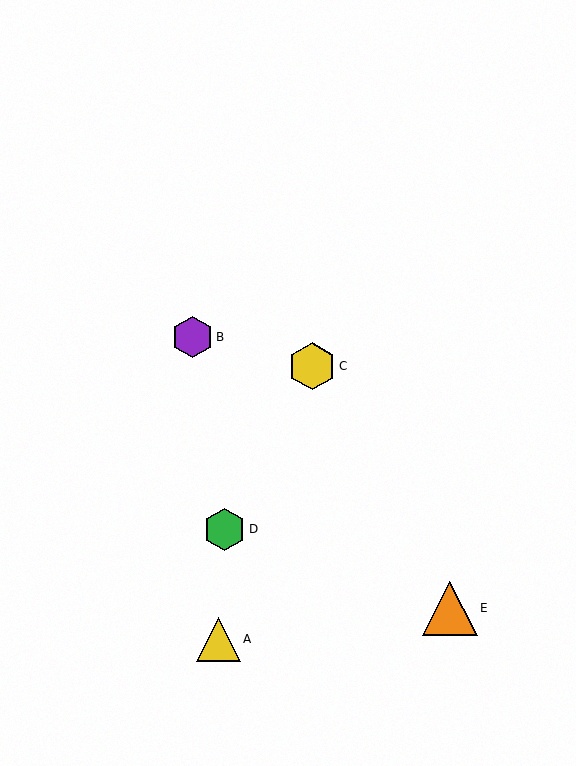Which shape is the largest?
The orange triangle (labeled E) is the largest.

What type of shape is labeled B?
Shape B is a purple hexagon.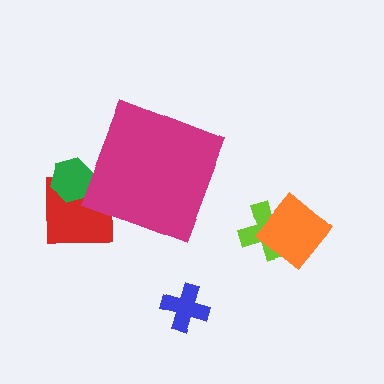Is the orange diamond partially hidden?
No, the orange diamond is fully visible.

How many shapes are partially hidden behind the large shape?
2 shapes are partially hidden.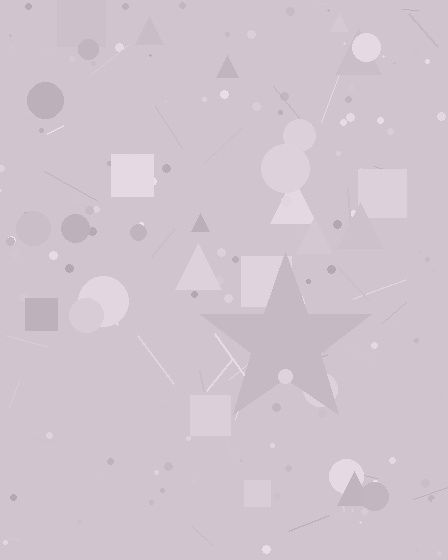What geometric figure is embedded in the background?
A star is embedded in the background.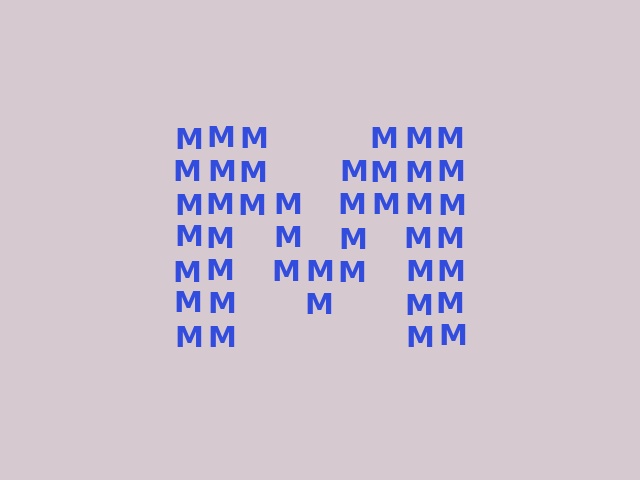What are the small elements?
The small elements are letter M's.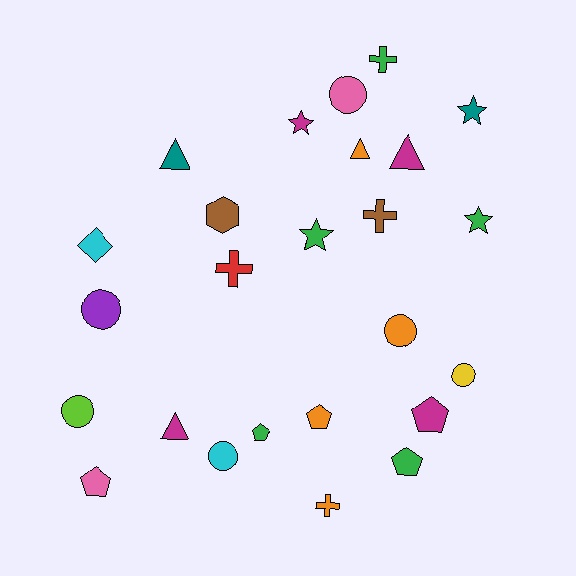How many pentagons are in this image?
There are 5 pentagons.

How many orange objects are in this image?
There are 4 orange objects.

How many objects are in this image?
There are 25 objects.